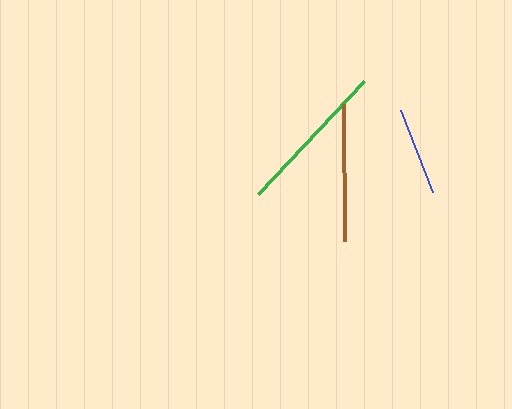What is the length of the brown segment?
The brown segment is approximately 137 pixels long.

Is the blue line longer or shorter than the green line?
The green line is longer than the blue line.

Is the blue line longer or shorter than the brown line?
The brown line is longer than the blue line.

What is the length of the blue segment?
The blue segment is approximately 88 pixels long.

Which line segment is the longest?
The green line is the longest at approximately 154 pixels.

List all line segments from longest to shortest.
From longest to shortest: green, brown, blue.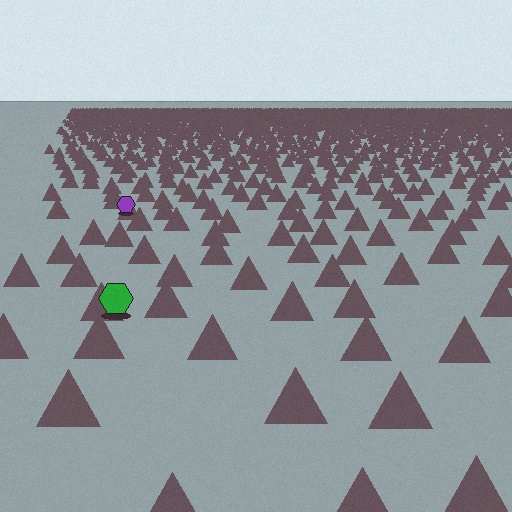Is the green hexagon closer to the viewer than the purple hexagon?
Yes. The green hexagon is closer — you can tell from the texture gradient: the ground texture is coarser near it.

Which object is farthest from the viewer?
The purple hexagon is farthest from the viewer. It appears smaller and the ground texture around it is denser.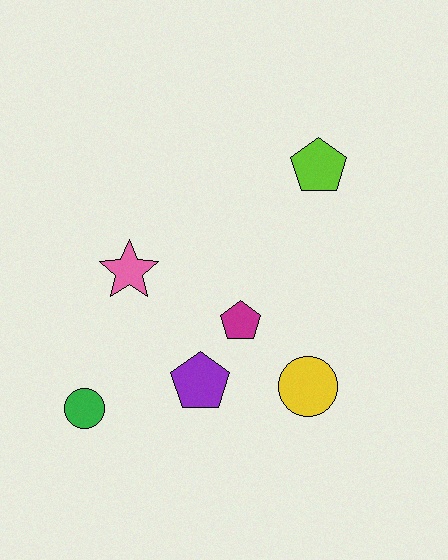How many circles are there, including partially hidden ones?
There are 2 circles.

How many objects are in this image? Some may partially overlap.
There are 6 objects.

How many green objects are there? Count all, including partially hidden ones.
There is 1 green object.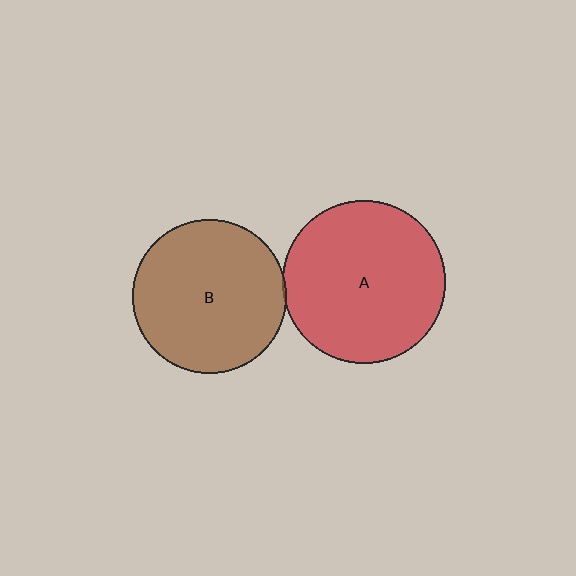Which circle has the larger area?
Circle A (red).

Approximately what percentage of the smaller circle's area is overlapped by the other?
Approximately 5%.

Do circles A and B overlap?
Yes.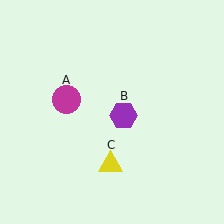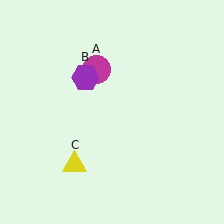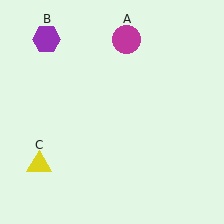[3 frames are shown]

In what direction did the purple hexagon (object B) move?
The purple hexagon (object B) moved up and to the left.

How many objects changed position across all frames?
3 objects changed position: magenta circle (object A), purple hexagon (object B), yellow triangle (object C).